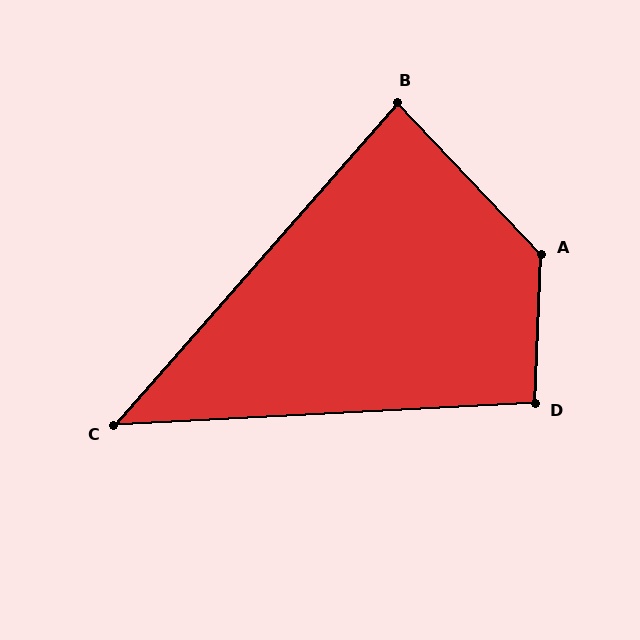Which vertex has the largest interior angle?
A, at approximately 134 degrees.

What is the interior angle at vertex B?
Approximately 85 degrees (acute).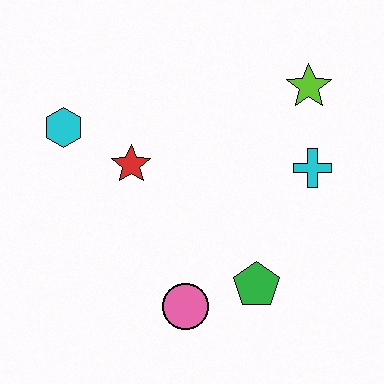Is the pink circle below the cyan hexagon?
Yes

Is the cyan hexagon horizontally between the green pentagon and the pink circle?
No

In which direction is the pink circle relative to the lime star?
The pink circle is below the lime star.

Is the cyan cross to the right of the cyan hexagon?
Yes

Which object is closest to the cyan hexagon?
The red star is closest to the cyan hexagon.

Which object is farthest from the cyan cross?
The cyan hexagon is farthest from the cyan cross.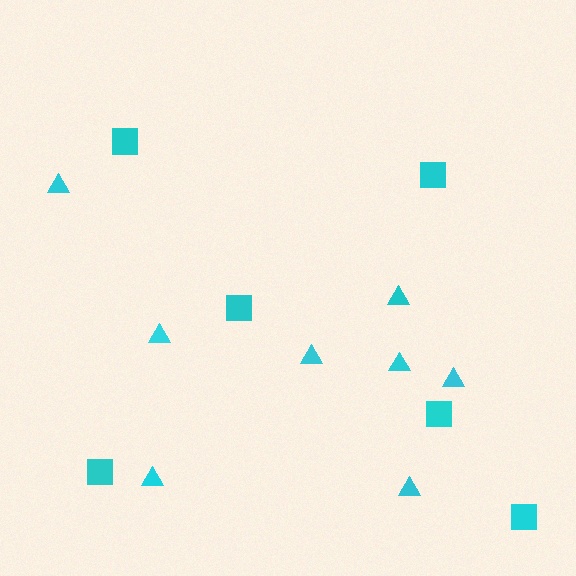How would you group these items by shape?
There are 2 groups: one group of triangles (8) and one group of squares (6).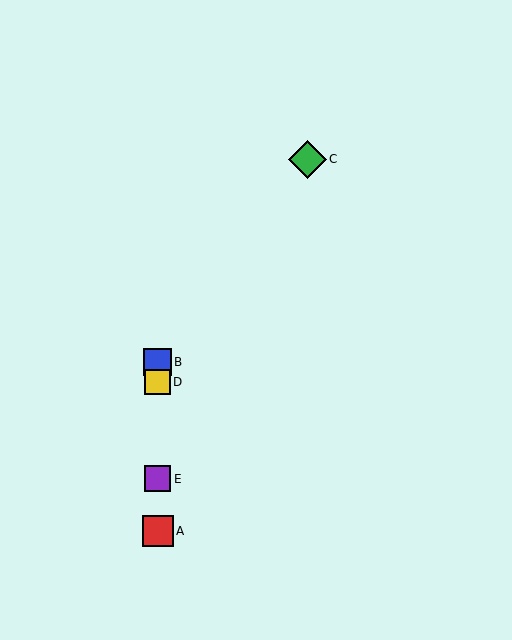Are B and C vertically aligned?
No, B is at x≈158 and C is at x≈307.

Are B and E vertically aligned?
Yes, both are at x≈158.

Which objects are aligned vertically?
Objects A, B, D, E are aligned vertically.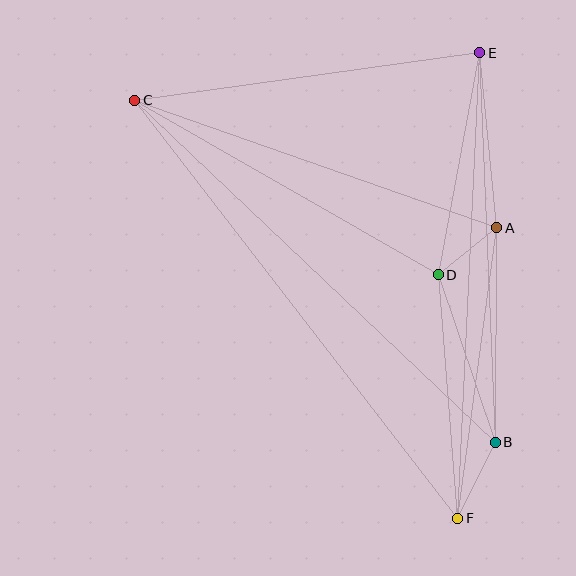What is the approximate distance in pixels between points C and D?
The distance between C and D is approximately 350 pixels.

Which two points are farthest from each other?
Points C and F are farthest from each other.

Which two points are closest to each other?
Points A and D are closest to each other.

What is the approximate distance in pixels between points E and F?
The distance between E and F is approximately 466 pixels.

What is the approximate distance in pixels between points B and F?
The distance between B and F is approximately 85 pixels.